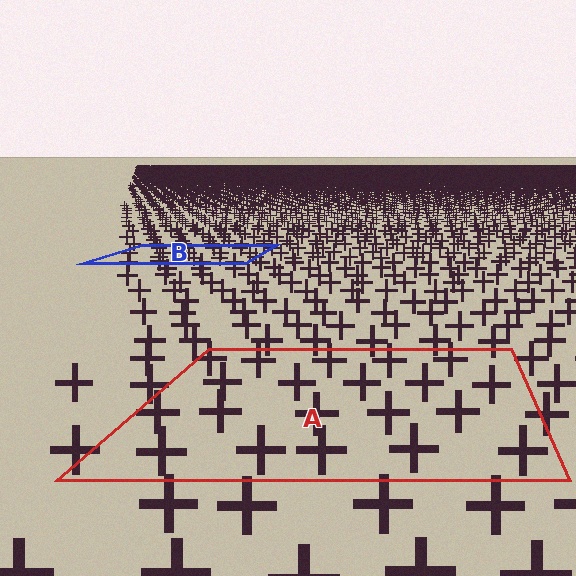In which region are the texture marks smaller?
The texture marks are smaller in region B, because it is farther away.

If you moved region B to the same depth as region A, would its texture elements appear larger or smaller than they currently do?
They would appear larger. At a closer depth, the same texture elements are projected at a bigger on-screen size.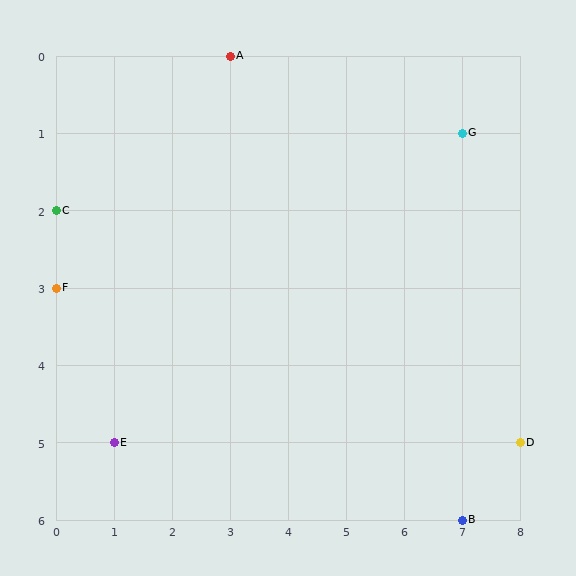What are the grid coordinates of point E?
Point E is at grid coordinates (1, 5).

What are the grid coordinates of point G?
Point G is at grid coordinates (7, 1).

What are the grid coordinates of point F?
Point F is at grid coordinates (0, 3).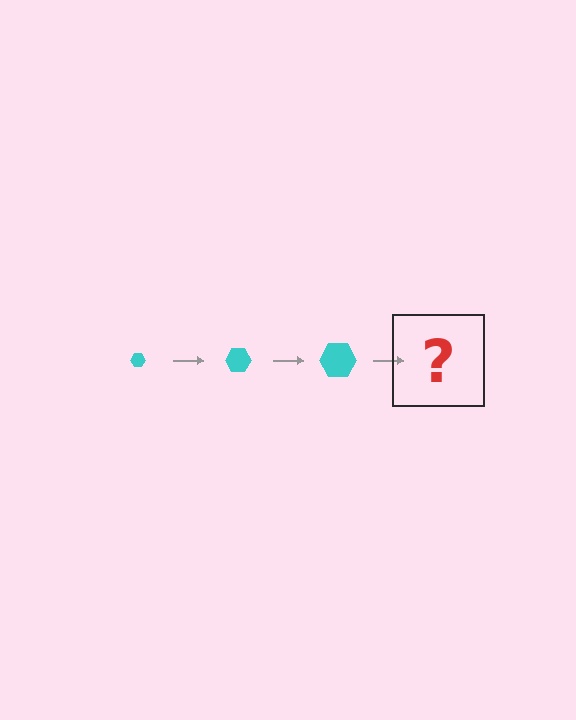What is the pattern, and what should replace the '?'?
The pattern is that the hexagon gets progressively larger each step. The '?' should be a cyan hexagon, larger than the previous one.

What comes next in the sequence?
The next element should be a cyan hexagon, larger than the previous one.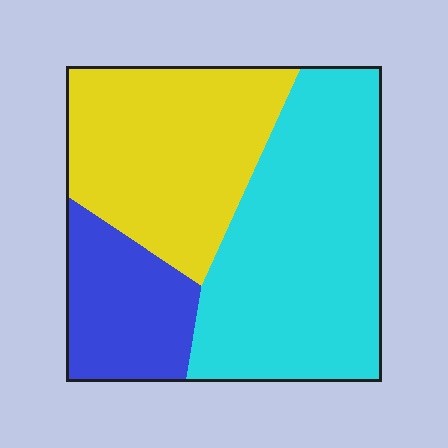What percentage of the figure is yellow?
Yellow covers around 35% of the figure.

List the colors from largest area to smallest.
From largest to smallest: cyan, yellow, blue.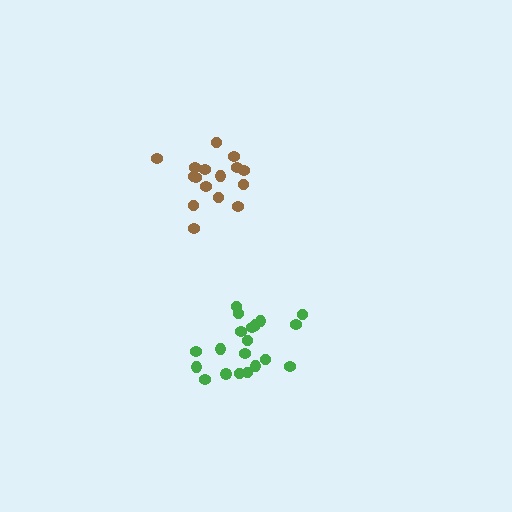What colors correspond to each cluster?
The clusters are colored: brown, green.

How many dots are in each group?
Group 1: 16 dots, Group 2: 20 dots (36 total).